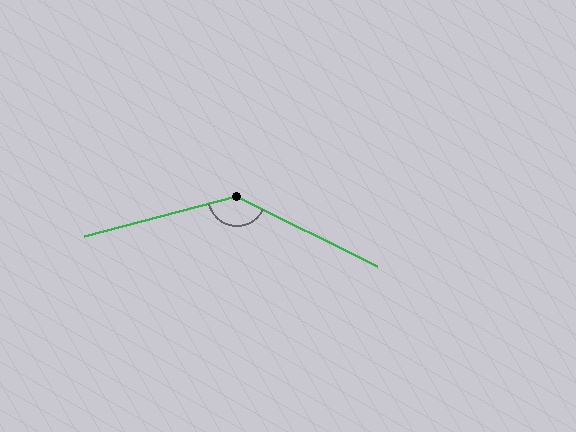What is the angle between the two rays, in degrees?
Approximately 139 degrees.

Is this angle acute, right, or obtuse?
It is obtuse.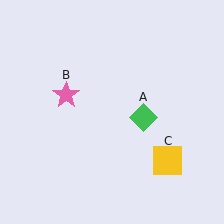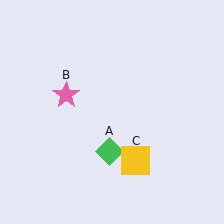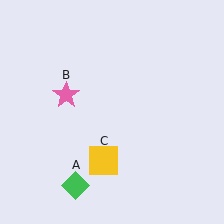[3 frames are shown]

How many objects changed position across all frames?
2 objects changed position: green diamond (object A), yellow square (object C).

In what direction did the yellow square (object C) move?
The yellow square (object C) moved left.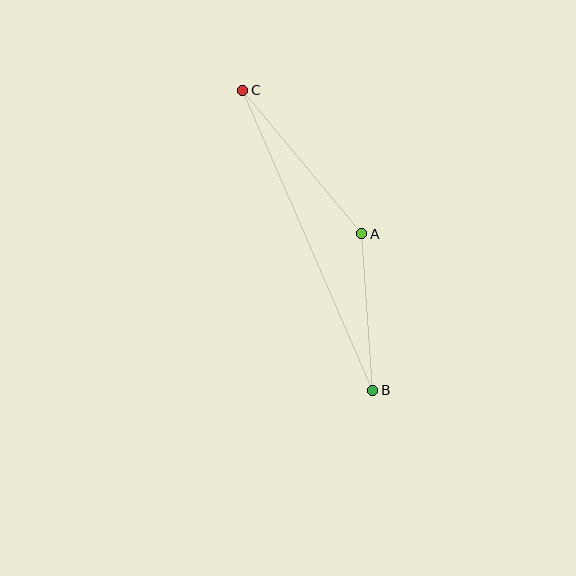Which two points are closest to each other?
Points A and B are closest to each other.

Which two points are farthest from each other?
Points B and C are farthest from each other.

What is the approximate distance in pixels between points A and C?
The distance between A and C is approximately 186 pixels.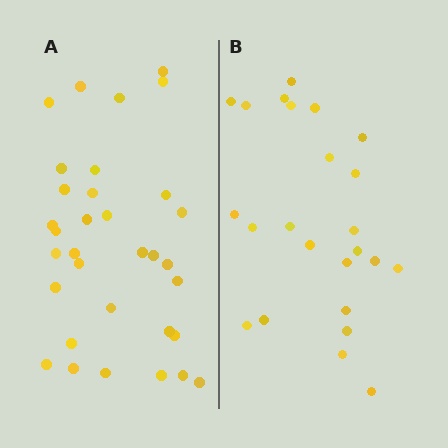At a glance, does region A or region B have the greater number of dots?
Region A (the left region) has more dots.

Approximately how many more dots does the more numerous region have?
Region A has roughly 8 or so more dots than region B.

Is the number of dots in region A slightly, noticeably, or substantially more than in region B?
Region A has noticeably more, but not dramatically so. The ratio is roughly 1.4 to 1.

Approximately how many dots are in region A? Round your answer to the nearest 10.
About 30 dots. (The exact count is 33, which rounds to 30.)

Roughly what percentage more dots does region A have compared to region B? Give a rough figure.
About 40% more.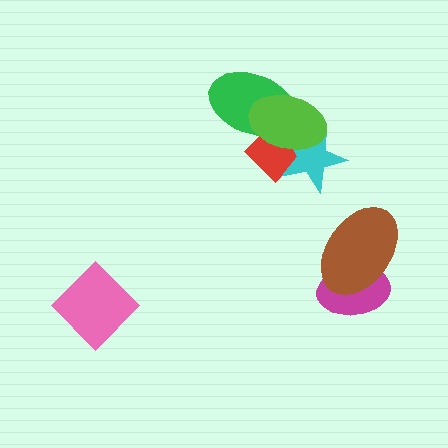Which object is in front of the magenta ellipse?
The brown ellipse is in front of the magenta ellipse.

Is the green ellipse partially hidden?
Yes, it is partially covered by another shape.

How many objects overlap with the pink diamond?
0 objects overlap with the pink diamond.